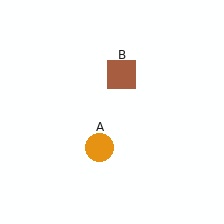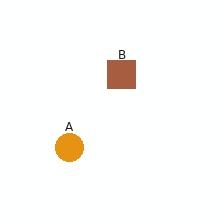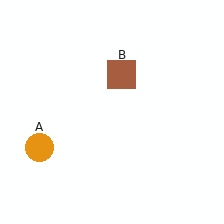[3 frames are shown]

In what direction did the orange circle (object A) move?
The orange circle (object A) moved left.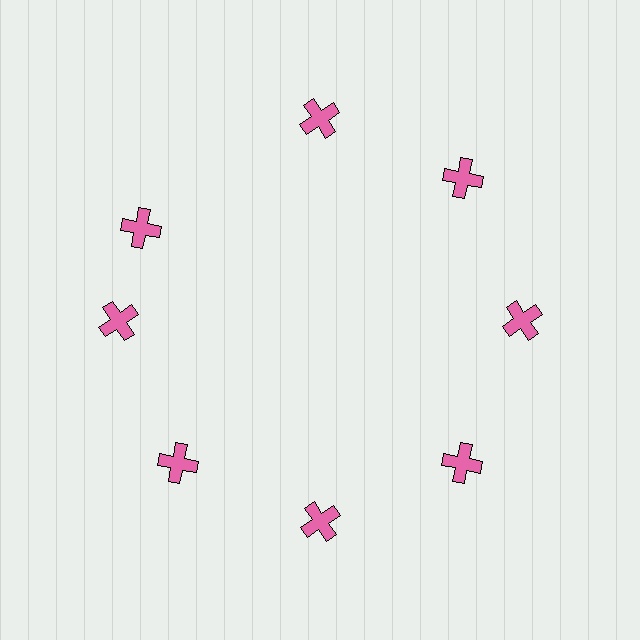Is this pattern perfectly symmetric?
No. The 8 pink crosses are arranged in a ring, but one element near the 10 o'clock position is rotated out of alignment along the ring, breaking the 8-fold rotational symmetry.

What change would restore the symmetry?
The symmetry would be restored by rotating it back into even spacing with its neighbors so that all 8 crosses sit at equal angles and equal distance from the center.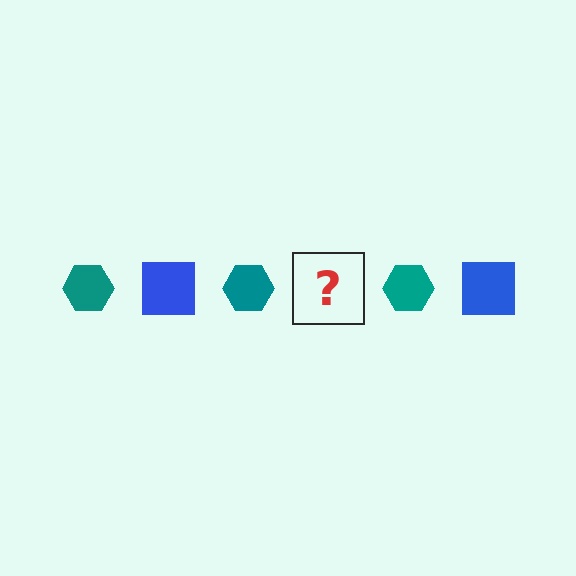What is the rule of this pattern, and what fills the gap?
The rule is that the pattern alternates between teal hexagon and blue square. The gap should be filled with a blue square.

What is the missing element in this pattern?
The missing element is a blue square.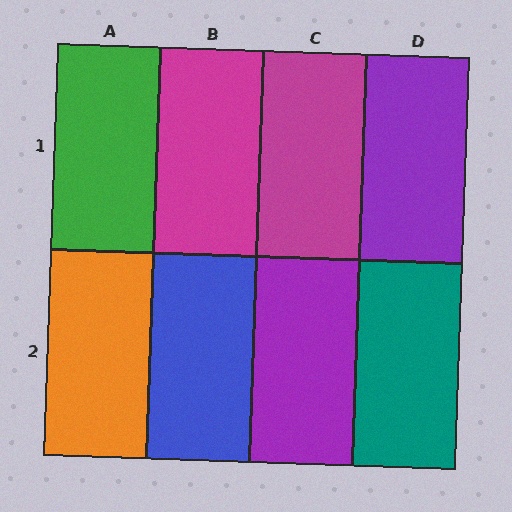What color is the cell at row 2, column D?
Teal.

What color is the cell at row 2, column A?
Orange.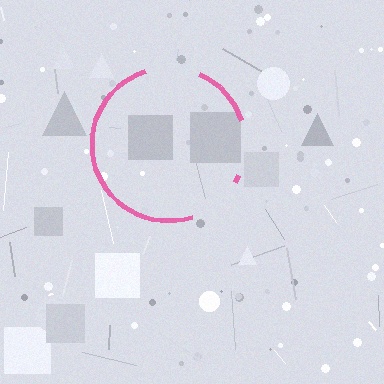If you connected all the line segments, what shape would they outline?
They would outline a circle.